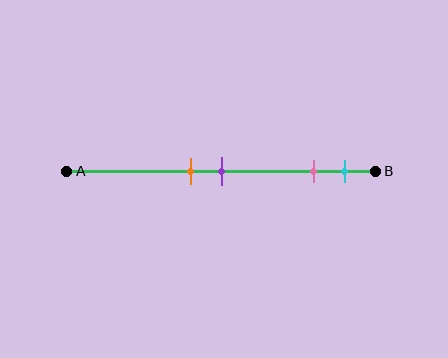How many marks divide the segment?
There are 4 marks dividing the segment.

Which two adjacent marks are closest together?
The orange and purple marks are the closest adjacent pair.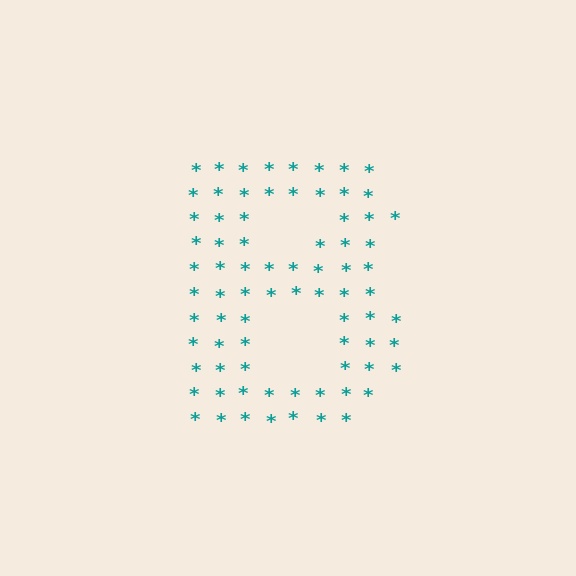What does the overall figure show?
The overall figure shows the letter B.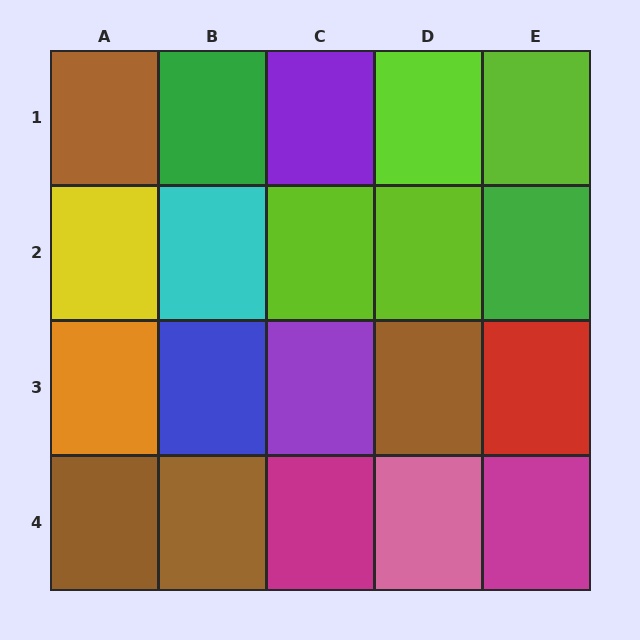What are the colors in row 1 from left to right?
Brown, green, purple, lime, lime.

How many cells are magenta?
2 cells are magenta.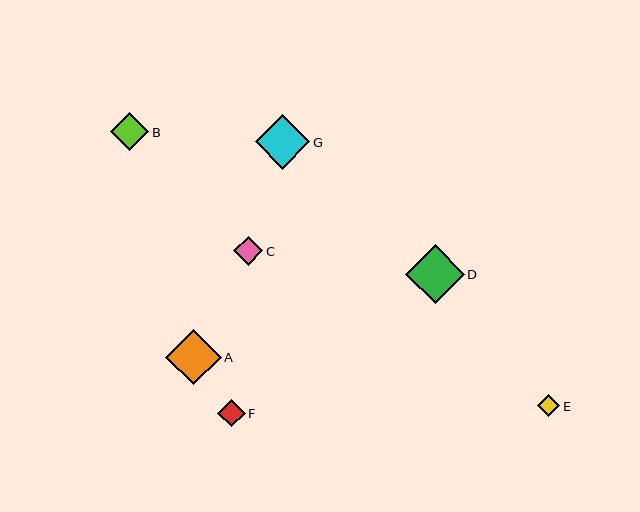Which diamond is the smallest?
Diamond E is the smallest with a size of approximately 23 pixels.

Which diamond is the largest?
Diamond D is the largest with a size of approximately 59 pixels.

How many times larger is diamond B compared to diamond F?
Diamond B is approximately 1.4 times the size of diamond F.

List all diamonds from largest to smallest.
From largest to smallest: D, A, G, B, C, F, E.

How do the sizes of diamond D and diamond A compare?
Diamond D and diamond A are approximately the same size.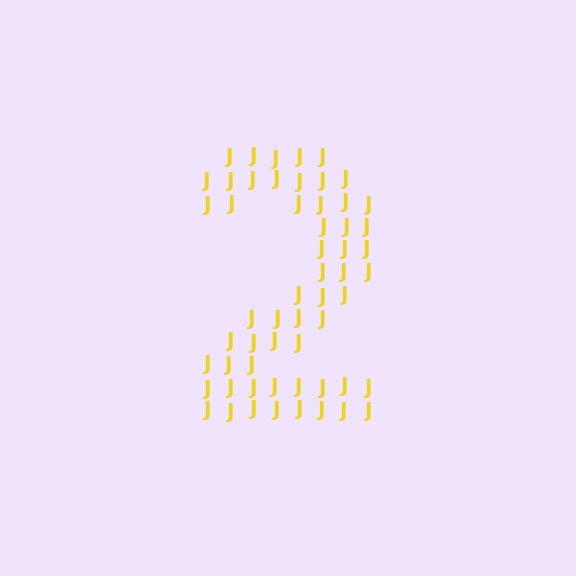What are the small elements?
The small elements are letter J's.